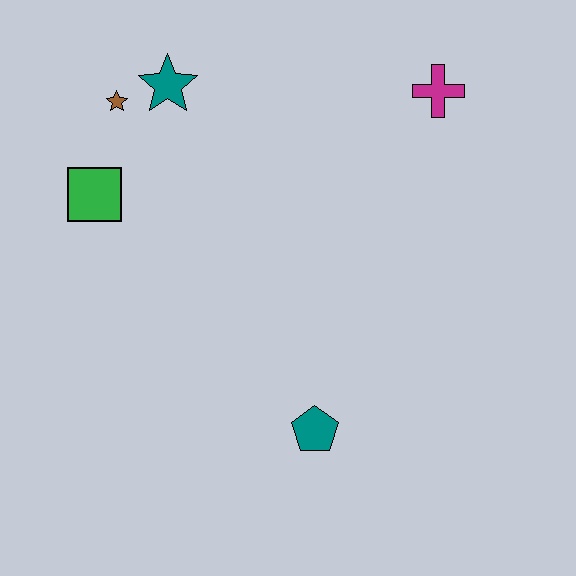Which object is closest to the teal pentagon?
The green square is closest to the teal pentagon.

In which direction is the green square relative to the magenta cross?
The green square is to the left of the magenta cross.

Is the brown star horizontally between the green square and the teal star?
Yes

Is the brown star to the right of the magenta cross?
No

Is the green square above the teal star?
No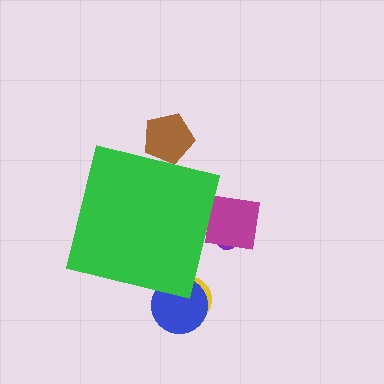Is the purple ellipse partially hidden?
Yes, the purple ellipse is partially hidden behind the green square.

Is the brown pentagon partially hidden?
Yes, the brown pentagon is partially hidden behind the green square.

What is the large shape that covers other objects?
A green square.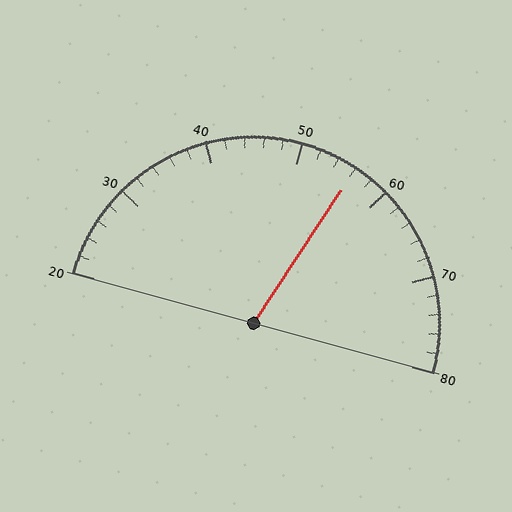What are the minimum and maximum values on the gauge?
The gauge ranges from 20 to 80.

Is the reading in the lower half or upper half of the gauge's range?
The reading is in the upper half of the range (20 to 80).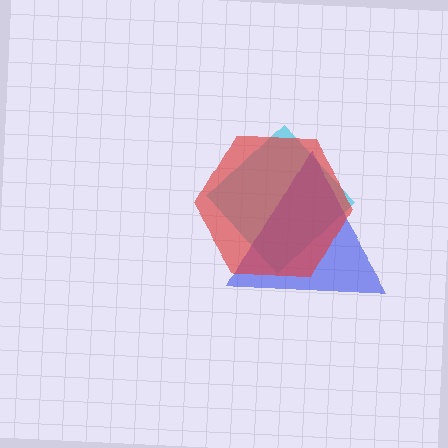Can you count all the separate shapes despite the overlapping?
Yes, there are 3 separate shapes.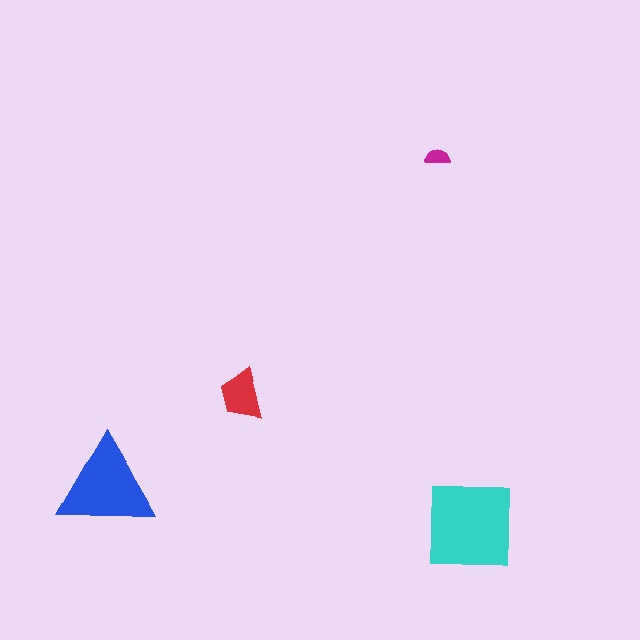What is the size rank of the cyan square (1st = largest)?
1st.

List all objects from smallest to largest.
The magenta semicircle, the red trapezoid, the blue triangle, the cyan square.